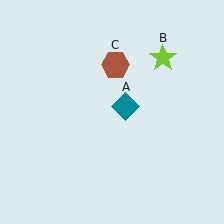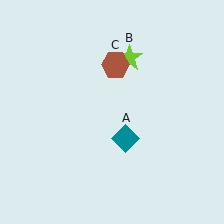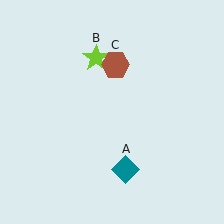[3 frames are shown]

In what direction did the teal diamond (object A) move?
The teal diamond (object A) moved down.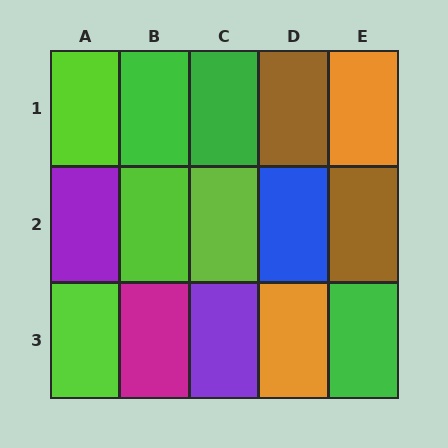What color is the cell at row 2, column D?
Blue.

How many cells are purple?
2 cells are purple.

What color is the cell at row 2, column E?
Brown.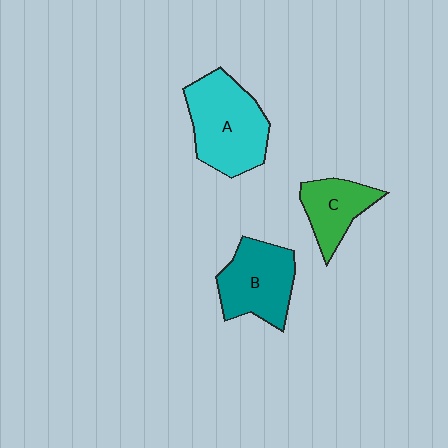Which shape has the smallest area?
Shape C (green).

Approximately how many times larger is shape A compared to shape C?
Approximately 1.8 times.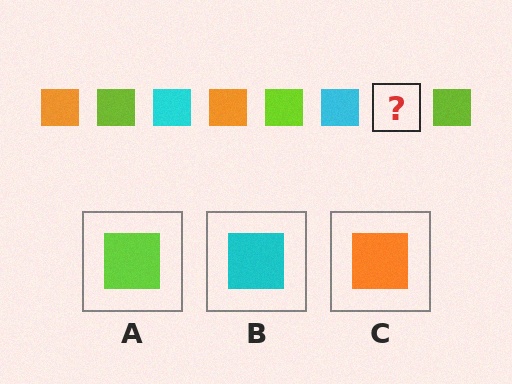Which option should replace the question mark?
Option C.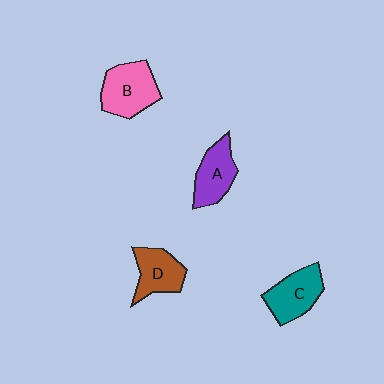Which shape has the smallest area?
Shape D (brown).